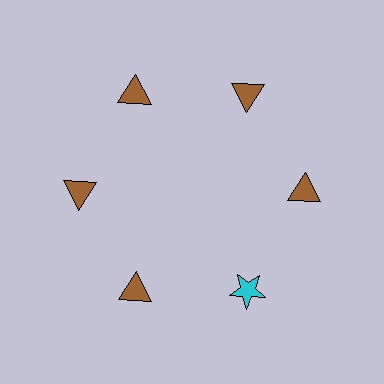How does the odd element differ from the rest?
It differs in both color (cyan instead of brown) and shape (star instead of triangle).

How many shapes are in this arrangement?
There are 6 shapes arranged in a ring pattern.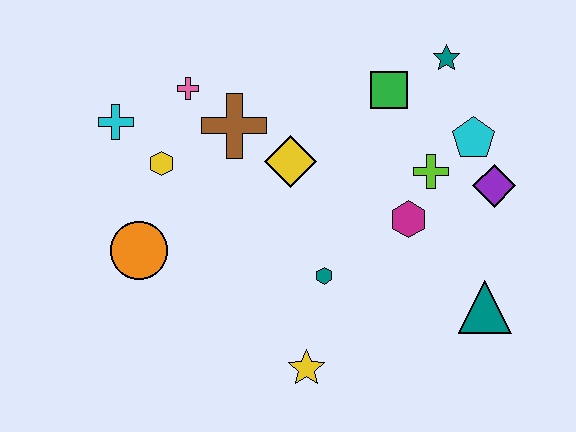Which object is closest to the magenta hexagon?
The lime cross is closest to the magenta hexagon.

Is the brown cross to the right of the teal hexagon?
No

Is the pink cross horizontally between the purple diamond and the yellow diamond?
No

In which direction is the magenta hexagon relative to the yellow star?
The magenta hexagon is above the yellow star.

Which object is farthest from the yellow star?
The teal star is farthest from the yellow star.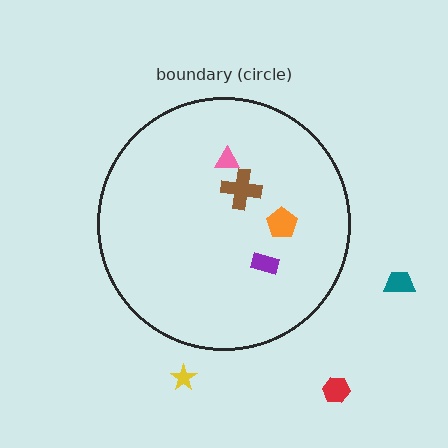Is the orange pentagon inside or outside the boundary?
Inside.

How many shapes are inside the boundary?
4 inside, 3 outside.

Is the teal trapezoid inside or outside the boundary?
Outside.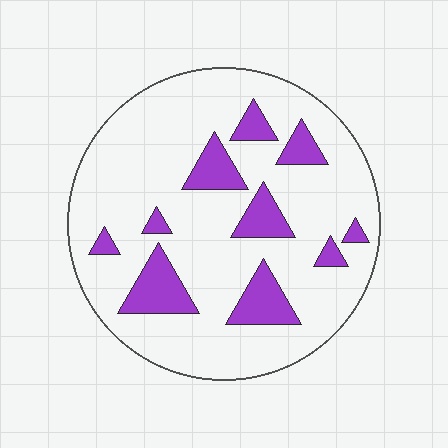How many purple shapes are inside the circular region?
10.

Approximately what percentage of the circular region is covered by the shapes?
Approximately 20%.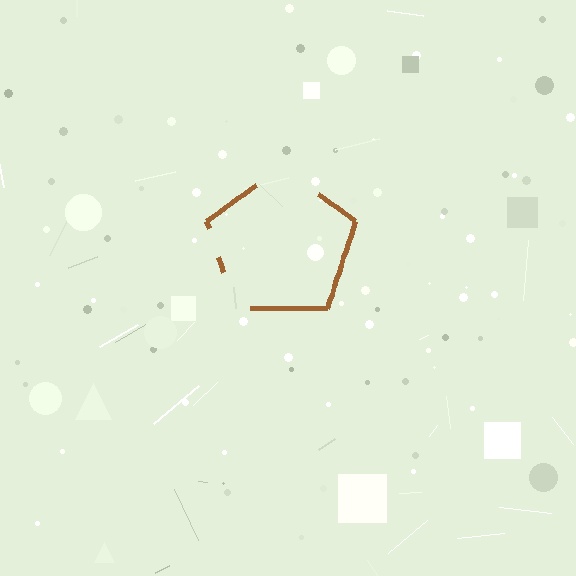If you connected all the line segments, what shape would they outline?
They would outline a pentagon.